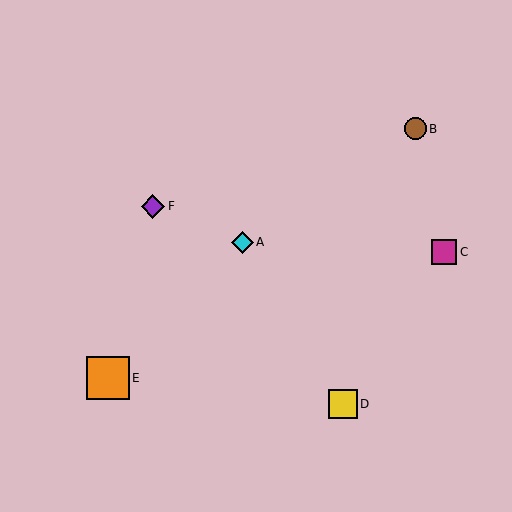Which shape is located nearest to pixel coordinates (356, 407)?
The yellow square (labeled D) at (343, 404) is nearest to that location.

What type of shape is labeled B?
Shape B is a brown circle.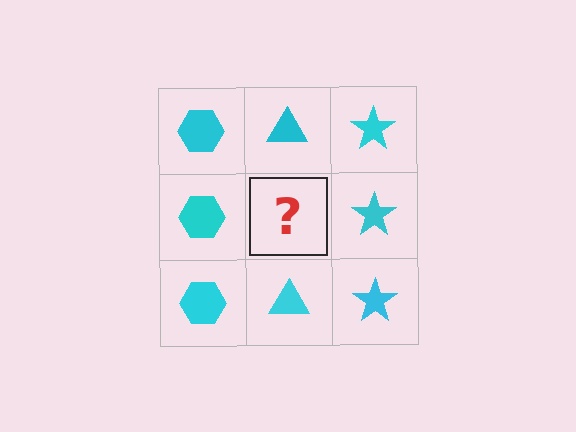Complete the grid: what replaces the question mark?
The question mark should be replaced with a cyan triangle.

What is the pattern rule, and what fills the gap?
The rule is that each column has a consistent shape. The gap should be filled with a cyan triangle.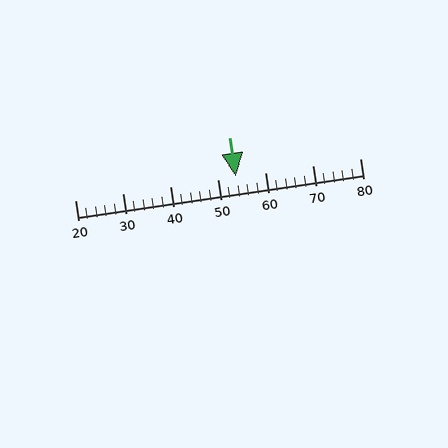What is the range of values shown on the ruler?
The ruler shows values from 20 to 80.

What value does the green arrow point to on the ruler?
The green arrow points to approximately 54.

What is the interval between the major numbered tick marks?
The major tick marks are spaced 10 units apart.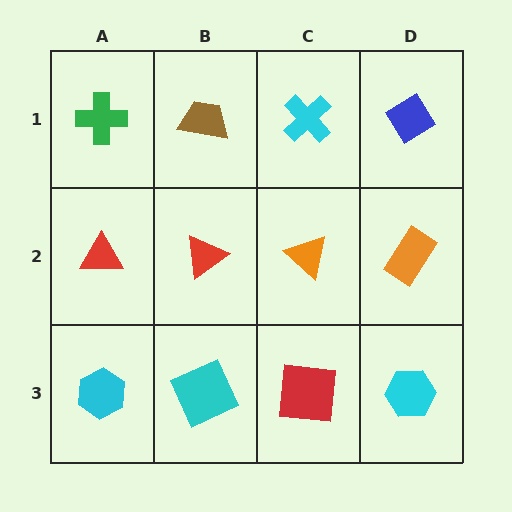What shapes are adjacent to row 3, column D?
An orange rectangle (row 2, column D), a red square (row 3, column C).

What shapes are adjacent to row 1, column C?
An orange triangle (row 2, column C), a brown trapezoid (row 1, column B), a blue diamond (row 1, column D).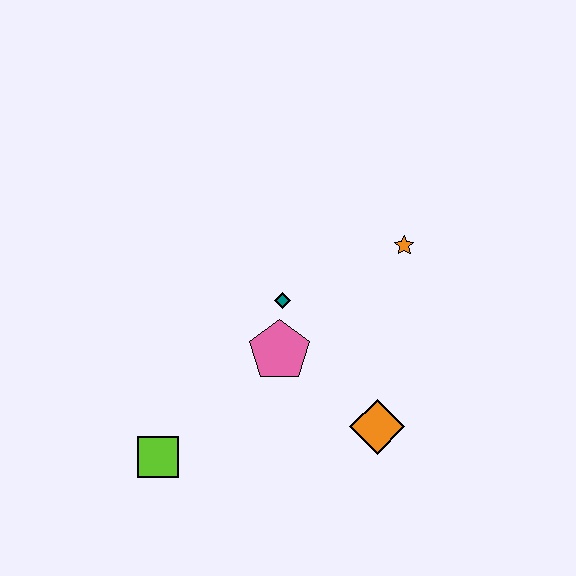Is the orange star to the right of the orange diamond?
Yes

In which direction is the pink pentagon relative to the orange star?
The pink pentagon is to the left of the orange star.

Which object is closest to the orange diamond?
The pink pentagon is closest to the orange diamond.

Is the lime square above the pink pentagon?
No